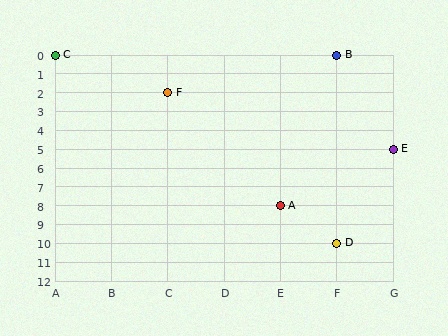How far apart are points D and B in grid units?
Points D and B are 10 rows apart.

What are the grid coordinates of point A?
Point A is at grid coordinates (E, 8).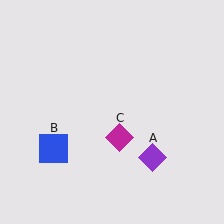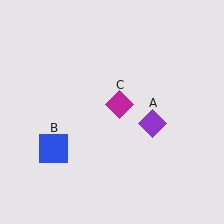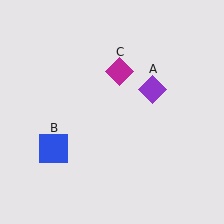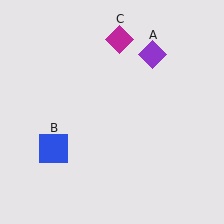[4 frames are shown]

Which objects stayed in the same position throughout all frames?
Blue square (object B) remained stationary.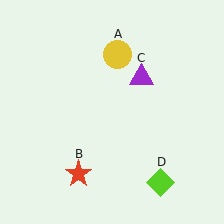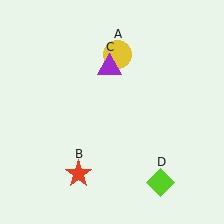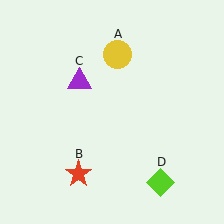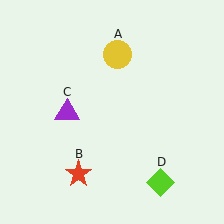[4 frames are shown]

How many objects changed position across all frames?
1 object changed position: purple triangle (object C).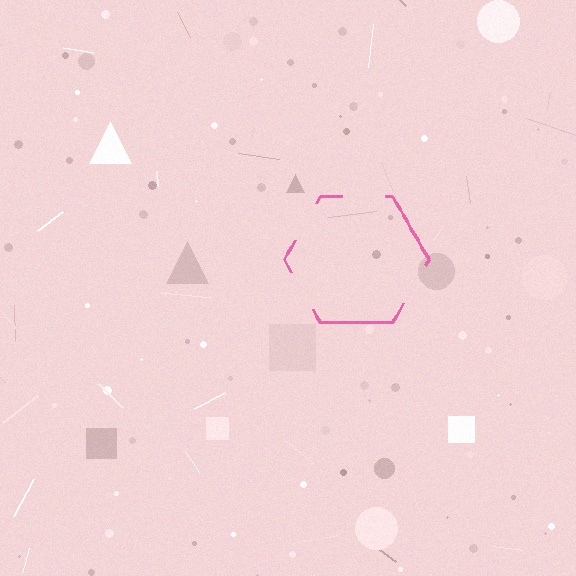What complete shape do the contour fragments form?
The contour fragments form a hexagon.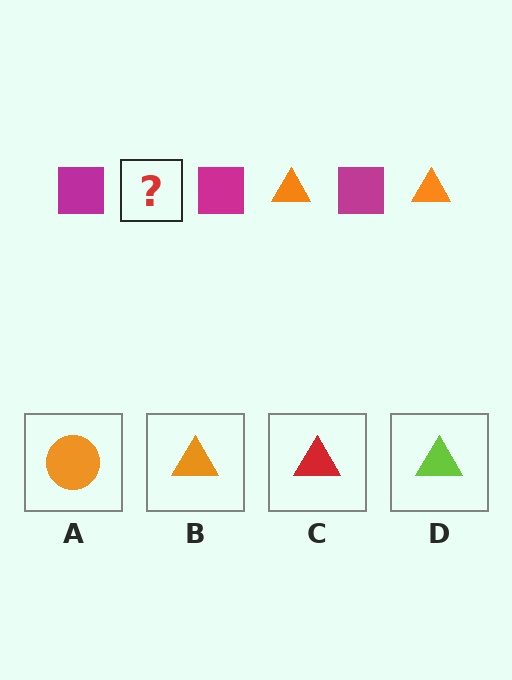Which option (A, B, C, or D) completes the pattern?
B.